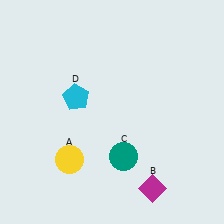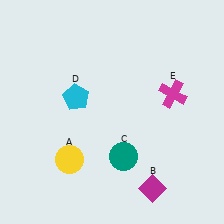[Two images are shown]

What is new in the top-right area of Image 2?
A magenta cross (E) was added in the top-right area of Image 2.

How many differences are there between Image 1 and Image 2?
There is 1 difference between the two images.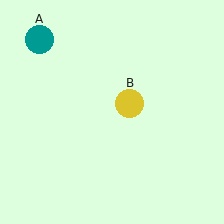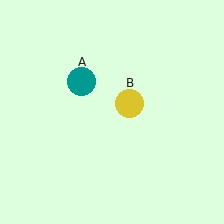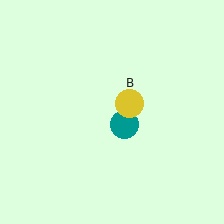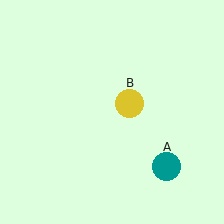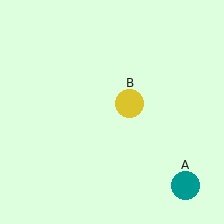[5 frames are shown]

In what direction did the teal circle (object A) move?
The teal circle (object A) moved down and to the right.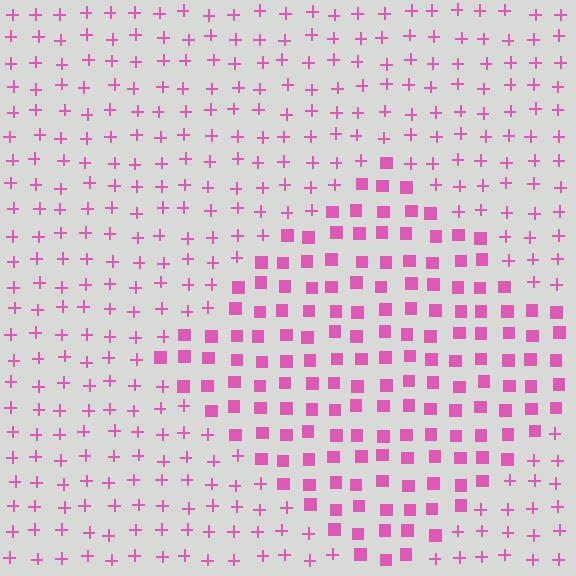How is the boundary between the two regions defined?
The boundary is defined by a change in element shape: squares inside vs. plus signs outside. All elements share the same color and spacing.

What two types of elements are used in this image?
The image uses squares inside the diamond region and plus signs outside it.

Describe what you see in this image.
The image is filled with small pink elements arranged in a uniform grid. A diamond-shaped region contains squares, while the surrounding area contains plus signs. The boundary is defined purely by the change in element shape.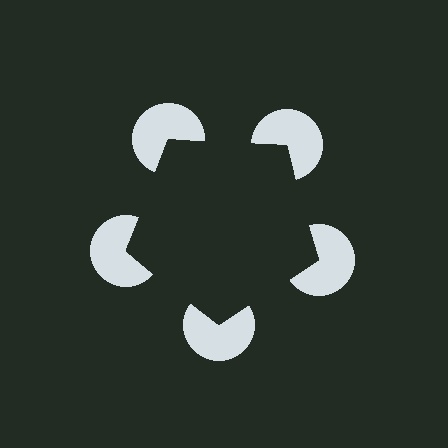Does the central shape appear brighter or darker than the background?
It typically appears slightly darker than the background, even though no actual brightness change is drawn.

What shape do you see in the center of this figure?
An illusory pentagon — its edges are inferred from the aligned wedge cuts in the pac-man discs, not physically drawn.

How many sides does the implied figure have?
5 sides.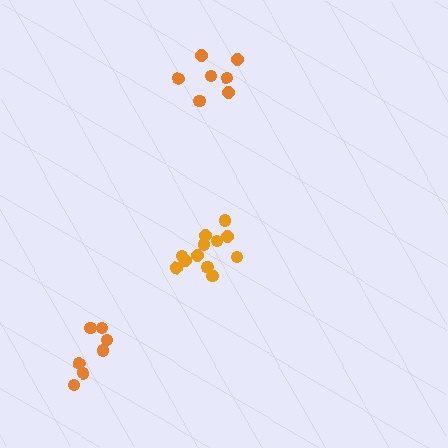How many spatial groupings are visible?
There are 3 spatial groupings.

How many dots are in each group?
Group 1: 7 dots, Group 2: 12 dots, Group 3: 7 dots (26 total).